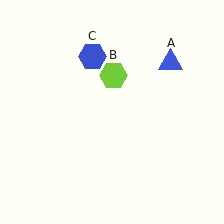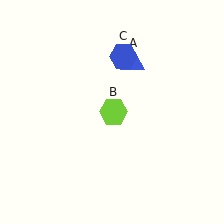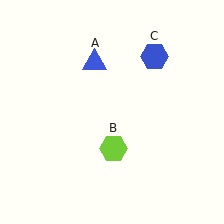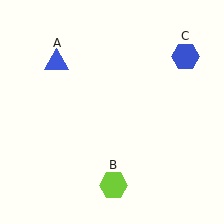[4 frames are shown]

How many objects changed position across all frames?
3 objects changed position: blue triangle (object A), lime hexagon (object B), blue hexagon (object C).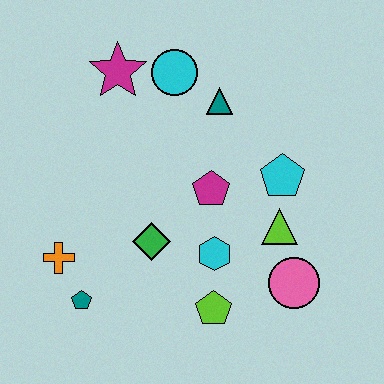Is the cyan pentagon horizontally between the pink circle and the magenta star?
Yes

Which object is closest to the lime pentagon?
The cyan hexagon is closest to the lime pentagon.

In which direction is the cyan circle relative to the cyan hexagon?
The cyan circle is above the cyan hexagon.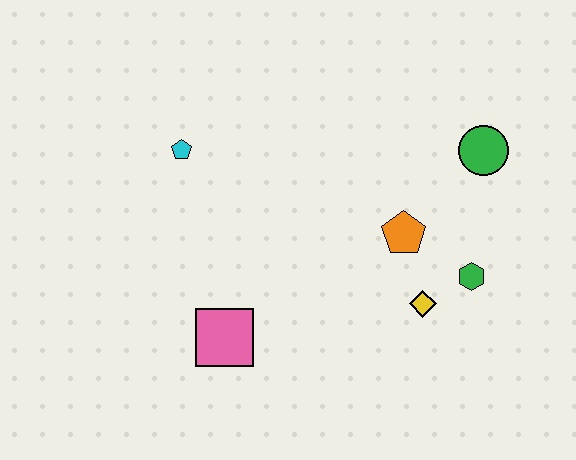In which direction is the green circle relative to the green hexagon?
The green circle is above the green hexagon.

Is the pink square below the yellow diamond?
Yes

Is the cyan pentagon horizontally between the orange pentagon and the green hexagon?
No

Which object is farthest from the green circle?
The pink square is farthest from the green circle.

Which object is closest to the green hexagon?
The yellow diamond is closest to the green hexagon.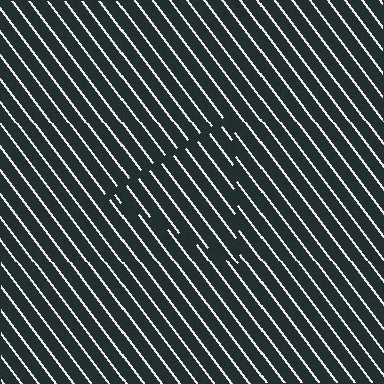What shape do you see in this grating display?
An illusory triangle. The interior of the shape contains the same grating, shifted by half a period — the contour is defined by the phase discontinuity where line-ends from the inner and outer gratings abut.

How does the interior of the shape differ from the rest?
The interior of the shape contains the same grating, shifted by half a period — the contour is defined by the phase discontinuity where line-ends from the inner and outer gratings abut.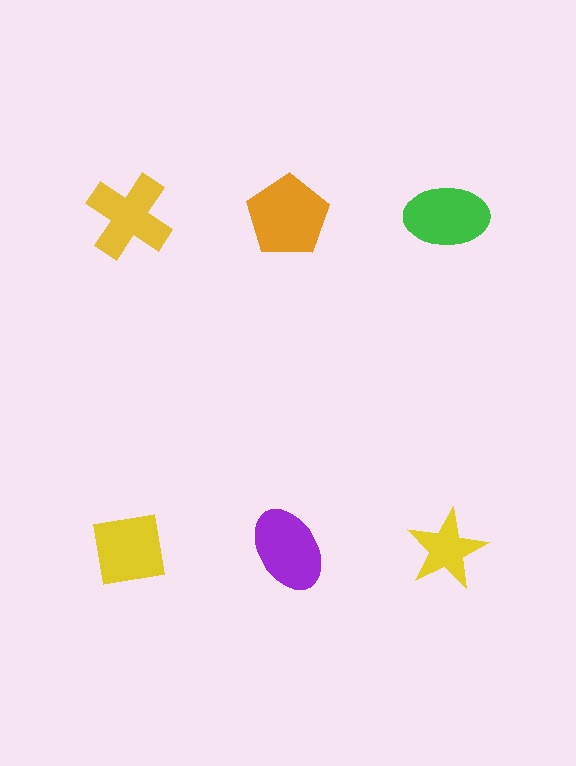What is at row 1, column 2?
An orange pentagon.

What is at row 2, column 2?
A purple ellipse.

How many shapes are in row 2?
3 shapes.